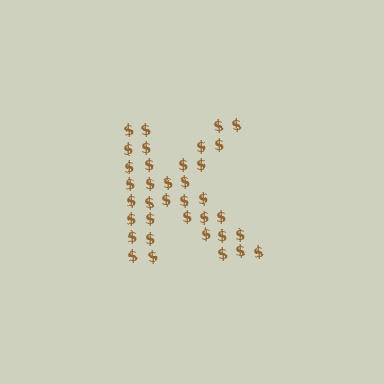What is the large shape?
The large shape is the letter K.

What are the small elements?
The small elements are dollar signs.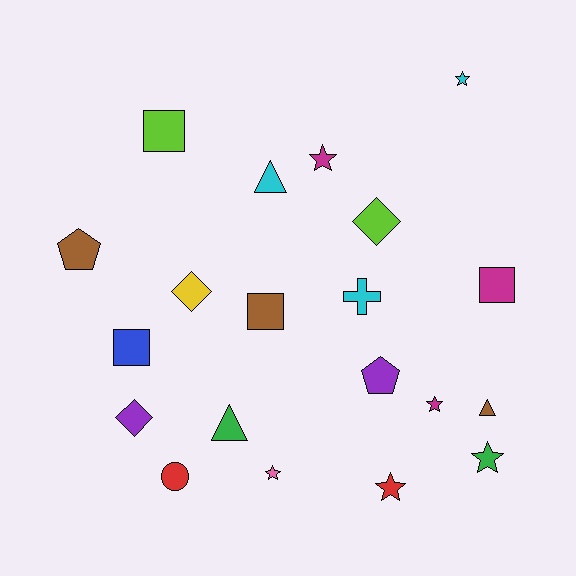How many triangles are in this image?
There are 3 triangles.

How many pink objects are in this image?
There is 1 pink object.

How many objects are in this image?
There are 20 objects.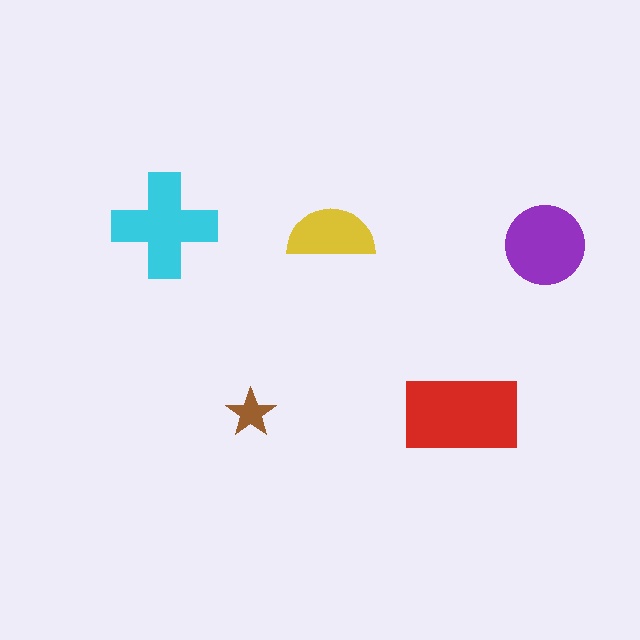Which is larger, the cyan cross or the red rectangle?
The red rectangle.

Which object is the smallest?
The brown star.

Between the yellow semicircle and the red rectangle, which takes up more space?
The red rectangle.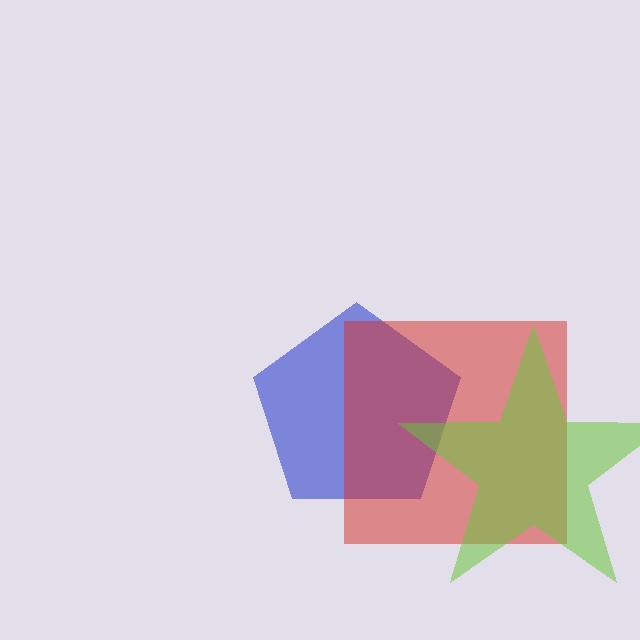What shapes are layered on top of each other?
The layered shapes are: a blue pentagon, a red square, a lime star.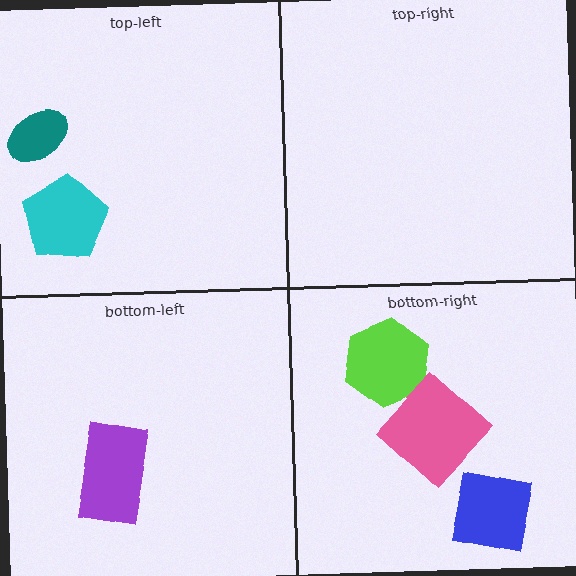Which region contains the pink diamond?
The bottom-right region.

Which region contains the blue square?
The bottom-right region.